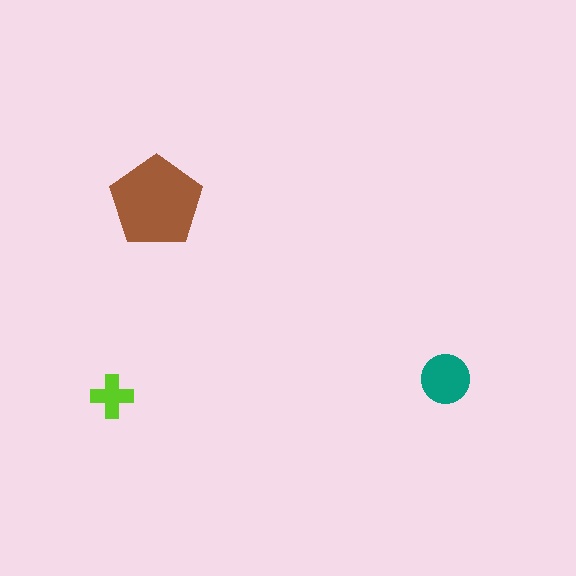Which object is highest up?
The brown pentagon is topmost.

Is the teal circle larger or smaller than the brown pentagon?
Smaller.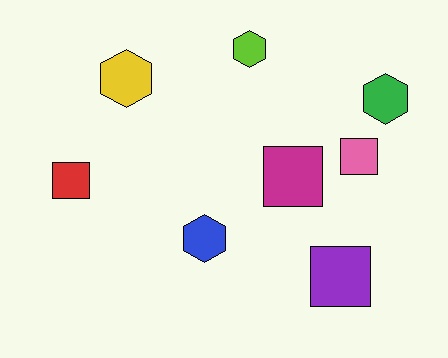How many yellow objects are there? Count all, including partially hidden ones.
There is 1 yellow object.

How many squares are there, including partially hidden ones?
There are 4 squares.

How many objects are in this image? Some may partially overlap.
There are 8 objects.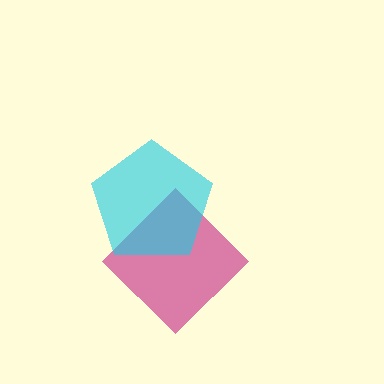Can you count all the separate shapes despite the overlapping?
Yes, there are 2 separate shapes.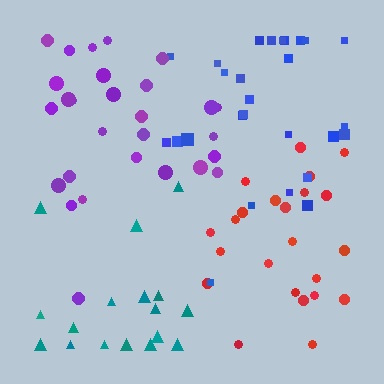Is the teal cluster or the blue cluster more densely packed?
Blue.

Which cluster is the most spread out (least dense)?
Teal.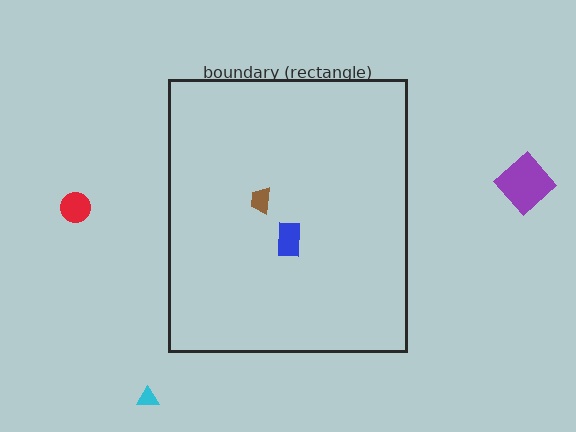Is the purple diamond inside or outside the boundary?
Outside.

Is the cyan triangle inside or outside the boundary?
Outside.